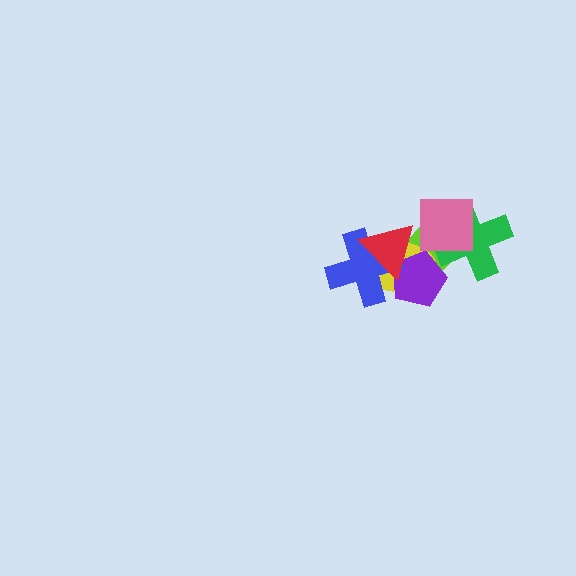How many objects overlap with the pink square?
2 objects overlap with the pink square.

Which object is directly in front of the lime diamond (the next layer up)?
The green cross is directly in front of the lime diamond.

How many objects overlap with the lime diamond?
5 objects overlap with the lime diamond.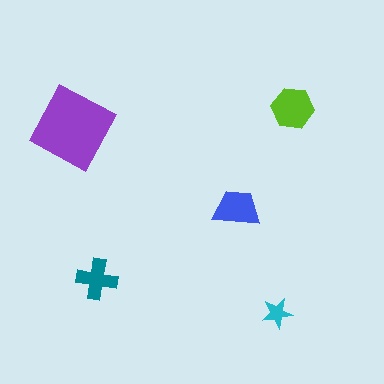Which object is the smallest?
The cyan star.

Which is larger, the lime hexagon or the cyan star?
The lime hexagon.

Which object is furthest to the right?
The lime hexagon is rightmost.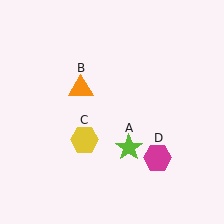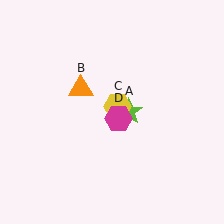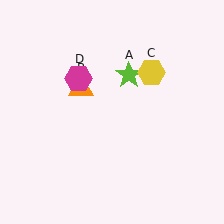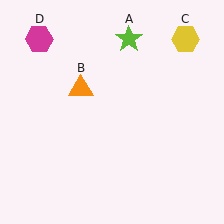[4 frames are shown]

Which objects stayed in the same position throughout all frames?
Orange triangle (object B) remained stationary.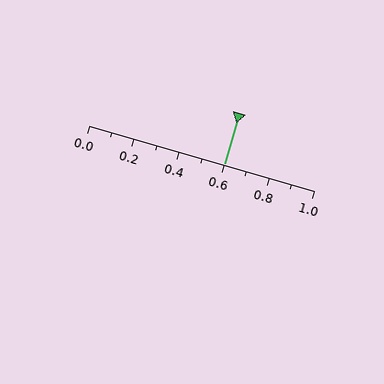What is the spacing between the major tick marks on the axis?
The major ticks are spaced 0.2 apart.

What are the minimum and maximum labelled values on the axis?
The axis runs from 0.0 to 1.0.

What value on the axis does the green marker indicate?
The marker indicates approximately 0.6.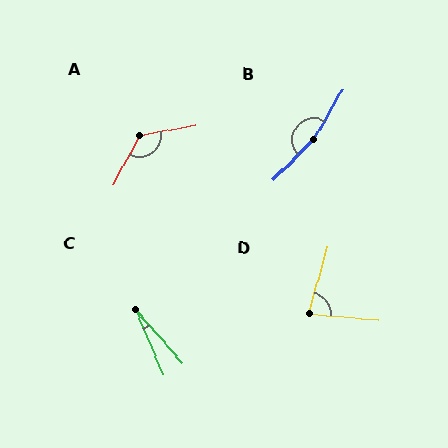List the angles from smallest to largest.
C (19°), D (79°), A (129°), B (165°).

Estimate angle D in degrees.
Approximately 79 degrees.